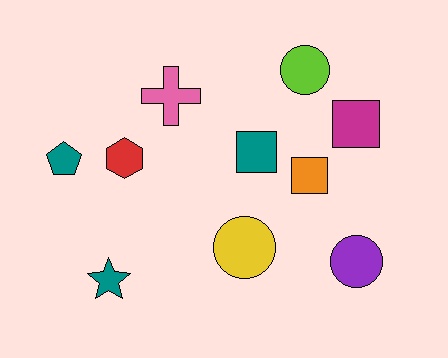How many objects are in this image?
There are 10 objects.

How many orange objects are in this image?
There is 1 orange object.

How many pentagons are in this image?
There is 1 pentagon.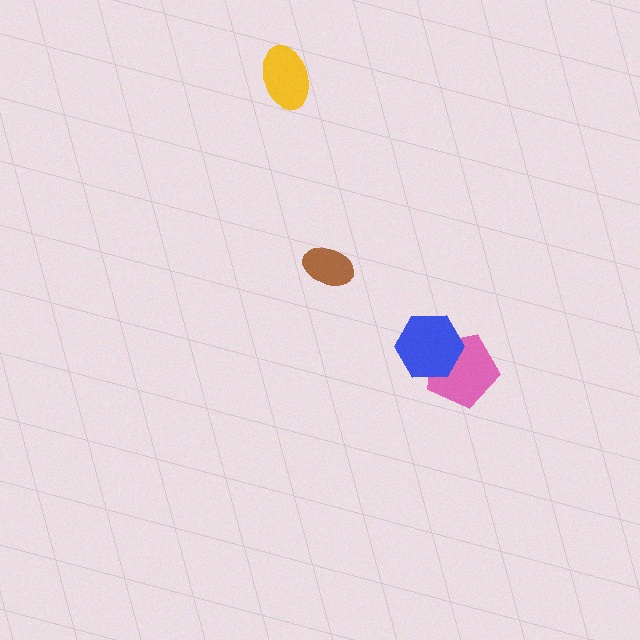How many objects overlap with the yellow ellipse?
0 objects overlap with the yellow ellipse.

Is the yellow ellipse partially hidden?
No, no other shape covers it.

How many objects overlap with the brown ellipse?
0 objects overlap with the brown ellipse.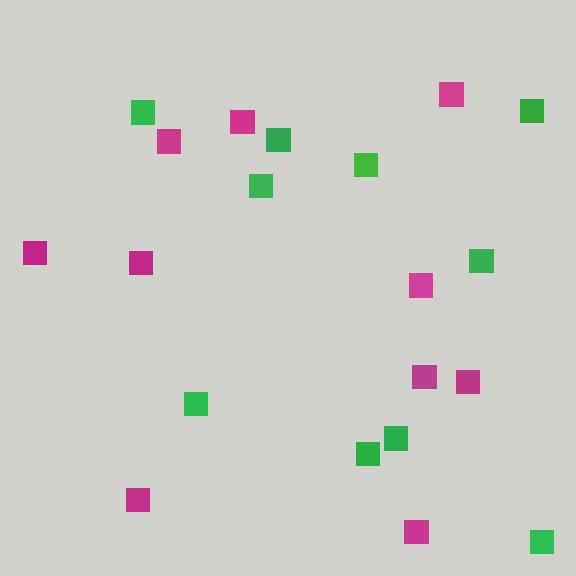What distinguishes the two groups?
There are 2 groups: one group of magenta squares (10) and one group of green squares (10).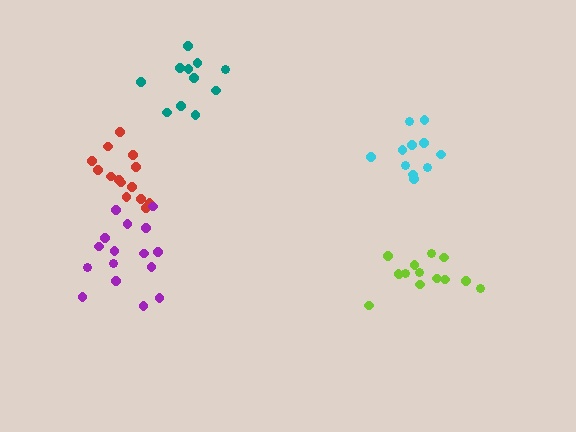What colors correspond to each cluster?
The clusters are colored: red, lime, cyan, teal, purple.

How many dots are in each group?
Group 1: 14 dots, Group 2: 14 dots, Group 3: 11 dots, Group 4: 11 dots, Group 5: 16 dots (66 total).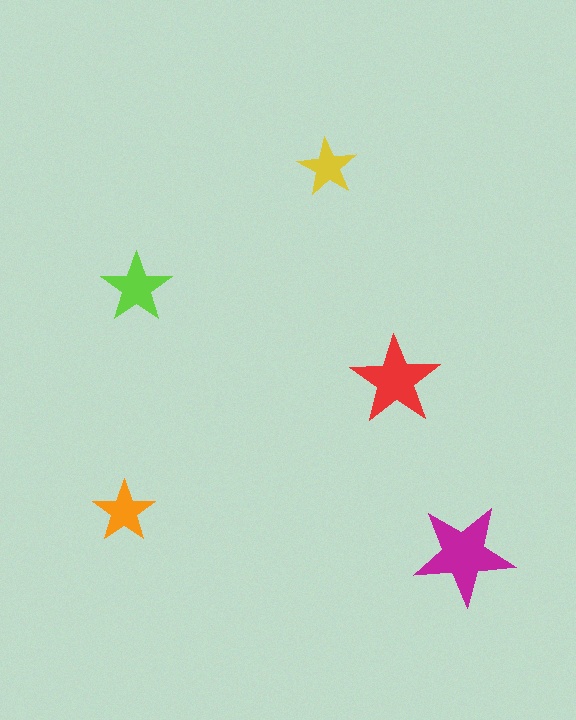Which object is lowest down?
The magenta star is bottommost.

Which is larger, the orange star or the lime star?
The lime one.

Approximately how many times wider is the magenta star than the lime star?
About 1.5 times wider.